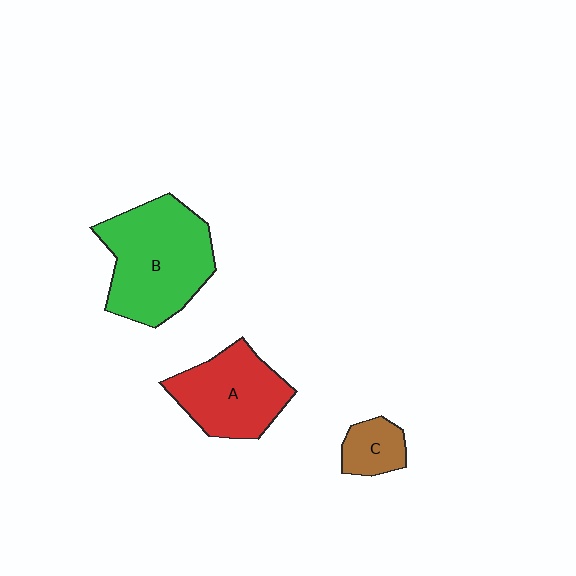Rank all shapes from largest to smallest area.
From largest to smallest: B (green), A (red), C (brown).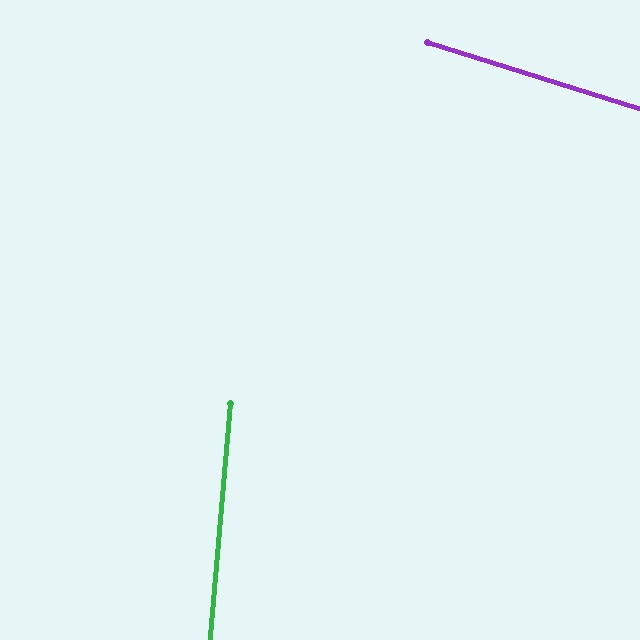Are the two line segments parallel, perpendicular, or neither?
Neither parallel nor perpendicular — they differ by about 78°.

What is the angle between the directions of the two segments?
Approximately 78 degrees.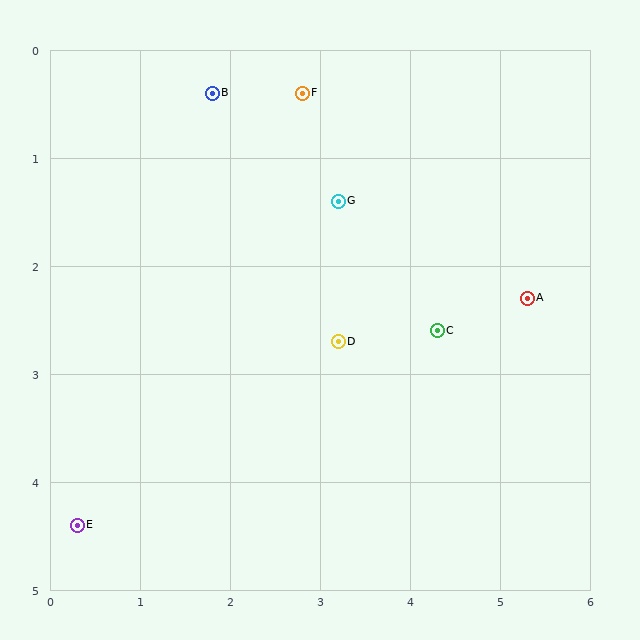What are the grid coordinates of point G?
Point G is at approximately (3.2, 1.4).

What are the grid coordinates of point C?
Point C is at approximately (4.3, 2.6).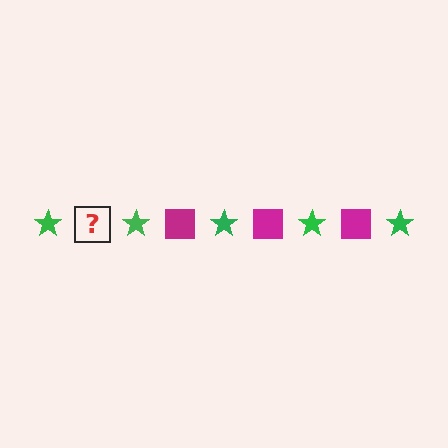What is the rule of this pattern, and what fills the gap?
The rule is that the pattern alternates between green star and magenta square. The gap should be filled with a magenta square.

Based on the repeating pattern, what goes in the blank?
The blank should be a magenta square.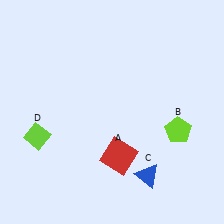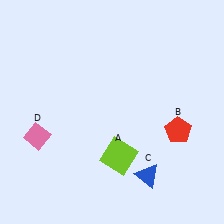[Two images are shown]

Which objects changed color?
A changed from red to lime. B changed from lime to red. D changed from lime to pink.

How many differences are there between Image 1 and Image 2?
There are 3 differences between the two images.